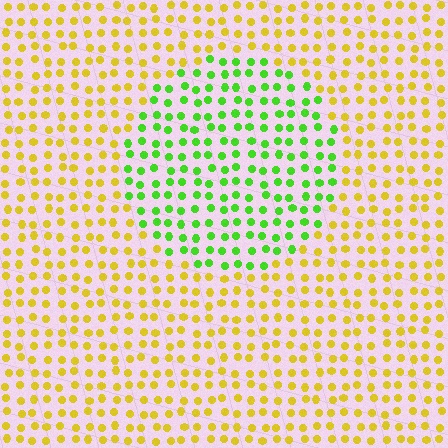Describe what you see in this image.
The image is filled with small yellow elements in a uniform arrangement. A circle-shaped region is visible where the elements are tinted to a slightly different hue, forming a subtle color boundary.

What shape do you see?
I see a circle.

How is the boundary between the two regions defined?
The boundary is defined purely by a slight shift in hue (about 57 degrees). Spacing, size, and orientation are identical on both sides.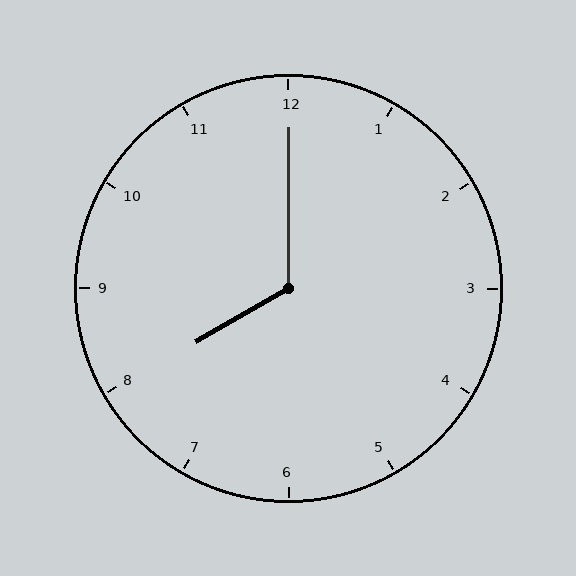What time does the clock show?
8:00.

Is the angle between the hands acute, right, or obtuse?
It is obtuse.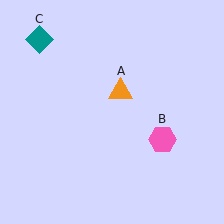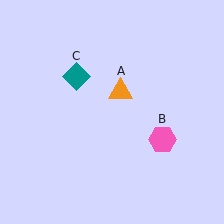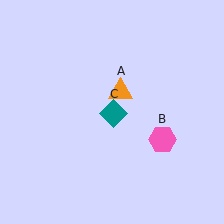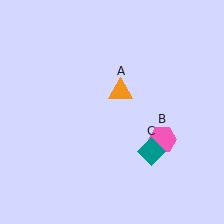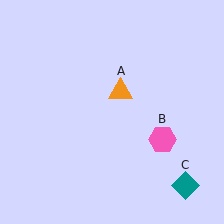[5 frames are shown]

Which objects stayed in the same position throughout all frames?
Orange triangle (object A) and pink hexagon (object B) remained stationary.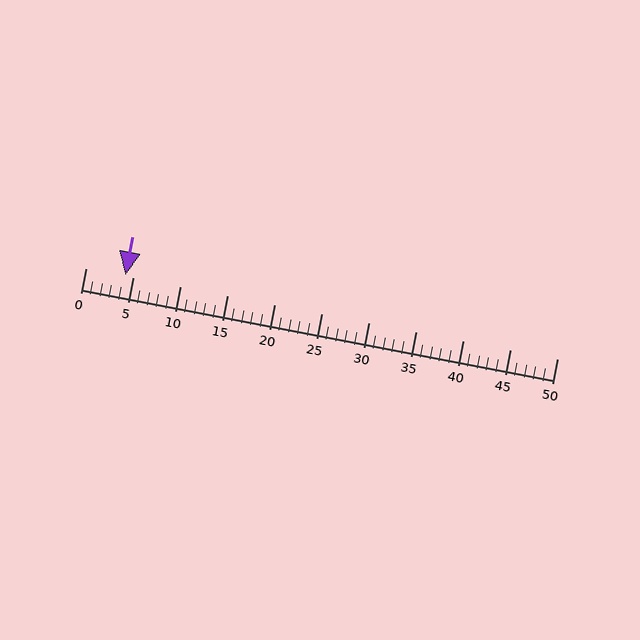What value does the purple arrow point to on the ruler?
The purple arrow points to approximately 4.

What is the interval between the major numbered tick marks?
The major tick marks are spaced 5 units apart.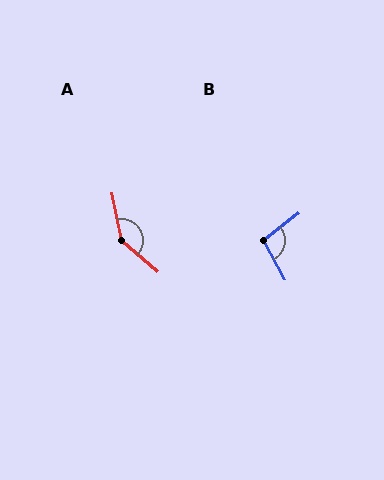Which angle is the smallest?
B, at approximately 99 degrees.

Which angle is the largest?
A, at approximately 142 degrees.